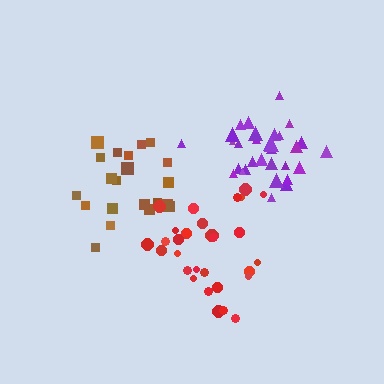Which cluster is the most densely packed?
Purple.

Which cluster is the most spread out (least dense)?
Brown.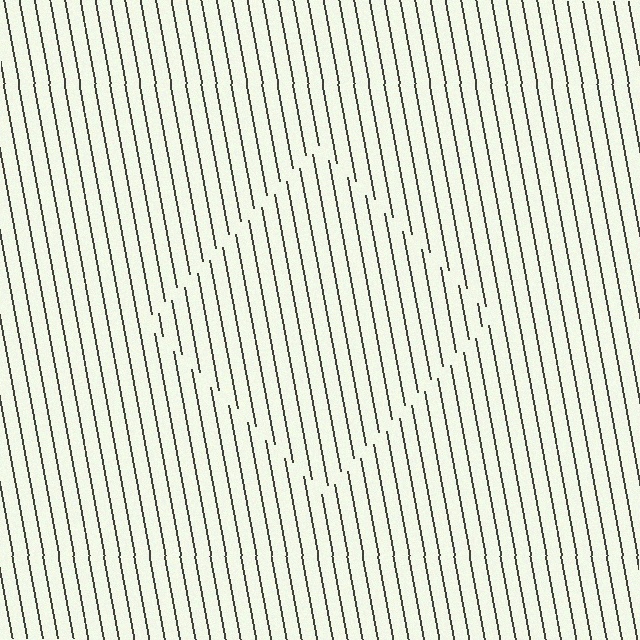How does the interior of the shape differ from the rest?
The interior of the shape contains the same grating, shifted by half a period — the contour is defined by the phase discontinuity where line-ends from the inner and outer gratings abut.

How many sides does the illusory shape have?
4 sides — the line-ends trace a square.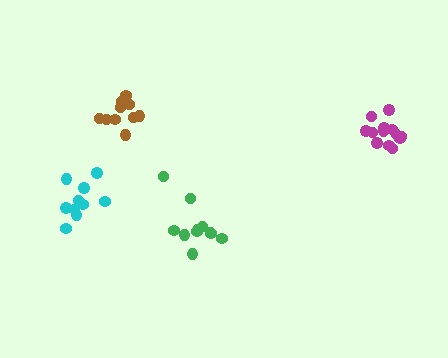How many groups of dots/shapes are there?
There are 4 groups.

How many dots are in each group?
Group 1: 10 dots, Group 2: 10 dots, Group 3: 11 dots, Group 4: 13 dots (44 total).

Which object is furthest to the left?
The cyan cluster is leftmost.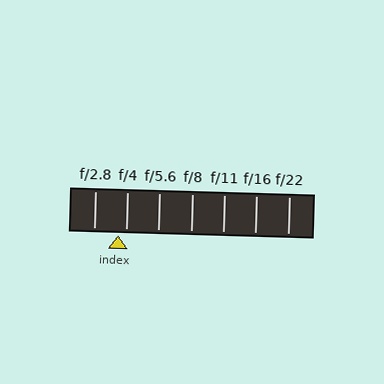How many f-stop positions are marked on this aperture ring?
There are 7 f-stop positions marked.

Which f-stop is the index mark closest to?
The index mark is closest to f/4.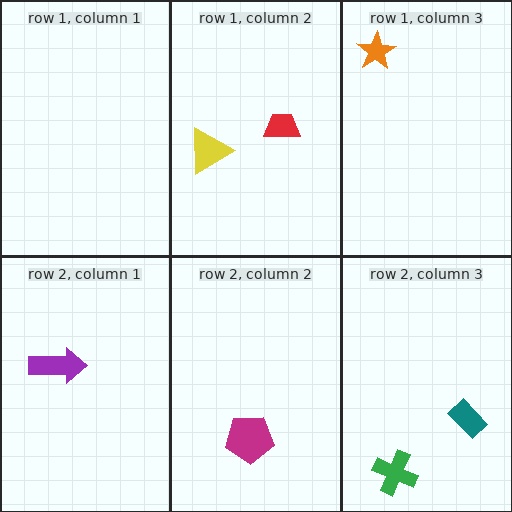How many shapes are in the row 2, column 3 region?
2.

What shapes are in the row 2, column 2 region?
The magenta pentagon.